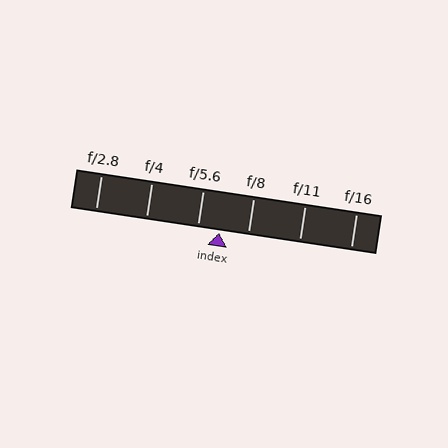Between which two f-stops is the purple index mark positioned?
The index mark is between f/5.6 and f/8.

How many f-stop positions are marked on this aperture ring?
There are 6 f-stop positions marked.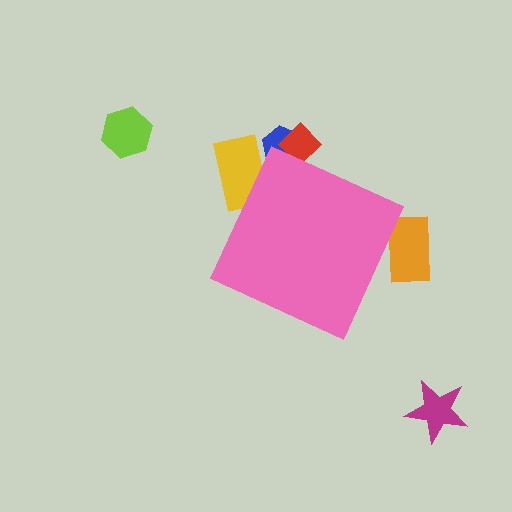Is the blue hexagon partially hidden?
Yes, the blue hexagon is partially hidden behind the pink diamond.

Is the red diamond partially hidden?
Yes, the red diamond is partially hidden behind the pink diamond.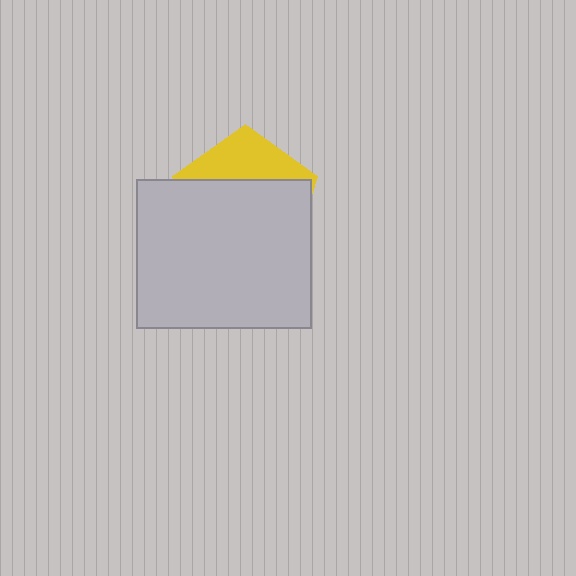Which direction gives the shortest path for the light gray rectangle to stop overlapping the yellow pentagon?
Moving down gives the shortest separation.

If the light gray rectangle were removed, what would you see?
You would see the complete yellow pentagon.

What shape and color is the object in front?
The object in front is a light gray rectangle.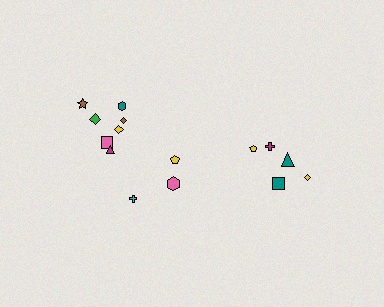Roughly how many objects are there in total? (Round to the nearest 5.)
Roughly 15 objects in total.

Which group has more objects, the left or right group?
The left group.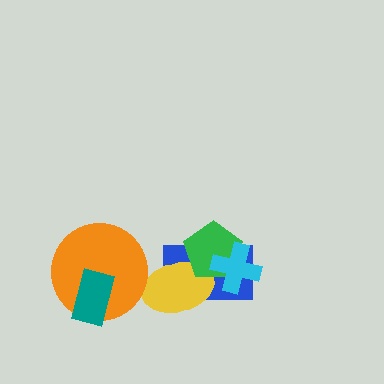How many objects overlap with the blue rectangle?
3 objects overlap with the blue rectangle.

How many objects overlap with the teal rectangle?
1 object overlaps with the teal rectangle.